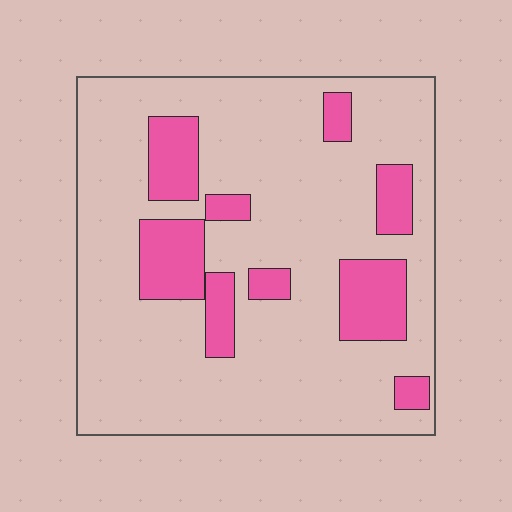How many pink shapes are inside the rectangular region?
9.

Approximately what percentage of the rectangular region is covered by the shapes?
Approximately 20%.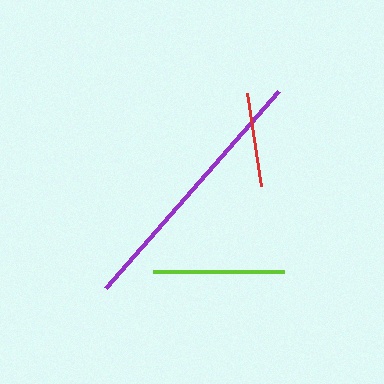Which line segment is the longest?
The purple line is the longest at approximately 262 pixels.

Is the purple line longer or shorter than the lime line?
The purple line is longer than the lime line.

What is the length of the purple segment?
The purple segment is approximately 262 pixels long.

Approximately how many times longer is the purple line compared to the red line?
The purple line is approximately 2.8 times the length of the red line.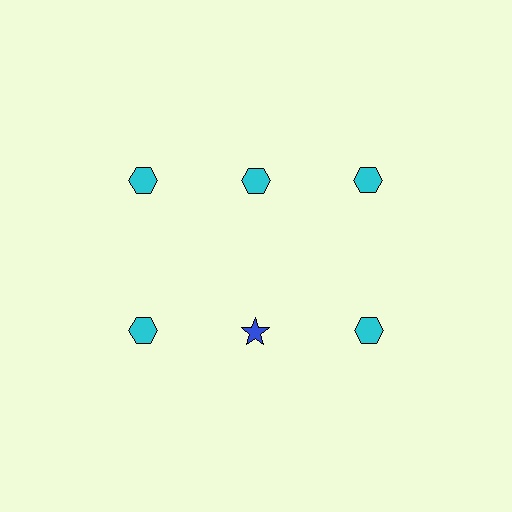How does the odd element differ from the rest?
It differs in both color (blue instead of cyan) and shape (star instead of hexagon).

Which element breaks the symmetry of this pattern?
The blue star in the second row, second from left column breaks the symmetry. All other shapes are cyan hexagons.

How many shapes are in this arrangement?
There are 6 shapes arranged in a grid pattern.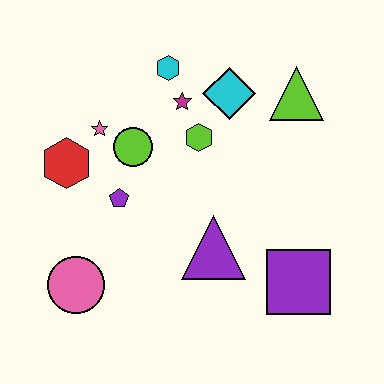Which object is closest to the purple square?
The purple triangle is closest to the purple square.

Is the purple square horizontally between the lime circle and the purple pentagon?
No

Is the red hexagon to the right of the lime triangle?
No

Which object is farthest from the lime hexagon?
The pink circle is farthest from the lime hexagon.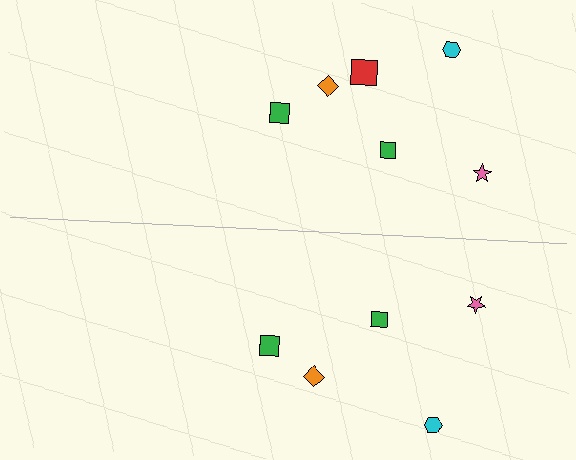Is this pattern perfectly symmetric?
No, the pattern is not perfectly symmetric. A red square is missing from the bottom side.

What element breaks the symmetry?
A red square is missing from the bottom side.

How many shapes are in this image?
There are 11 shapes in this image.